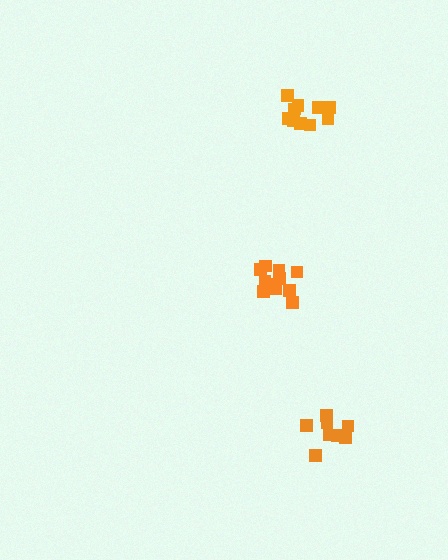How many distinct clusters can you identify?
There are 3 distinct clusters.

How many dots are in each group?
Group 1: 9 dots, Group 2: 10 dots, Group 3: 11 dots (30 total).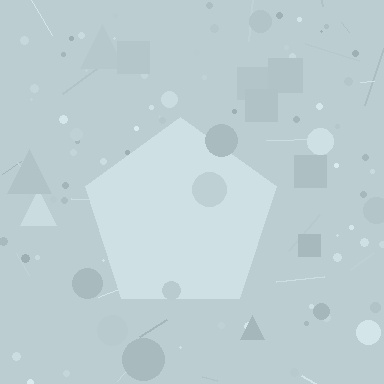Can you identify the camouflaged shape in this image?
The camouflaged shape is a pentagon.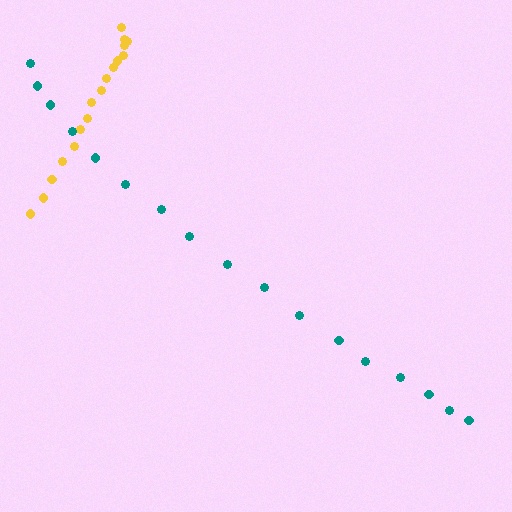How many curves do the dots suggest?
There are 2 distinct paths.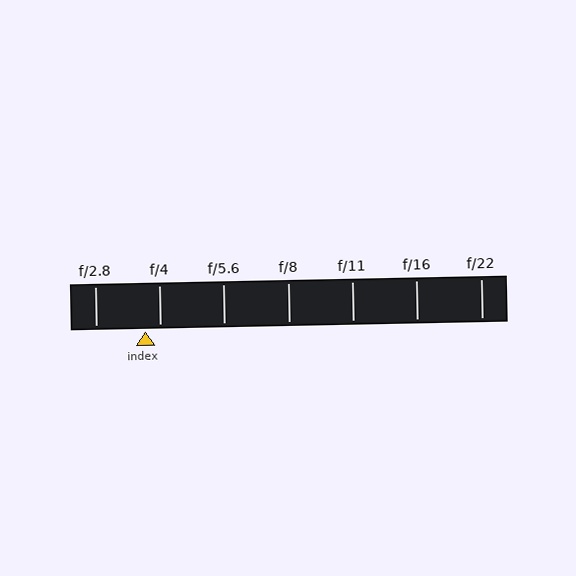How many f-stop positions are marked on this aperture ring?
There are 7 f-stop positions marked.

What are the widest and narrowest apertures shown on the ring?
The widest aperture shown is f/2.8 and the narrowest is f/22.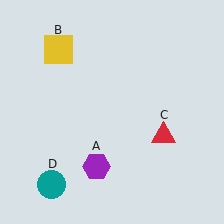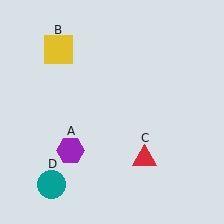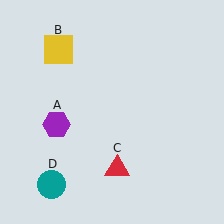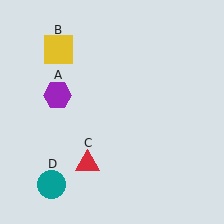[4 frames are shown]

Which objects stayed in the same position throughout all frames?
Yellow square (object B) and teal circle (object D) remained stationary.